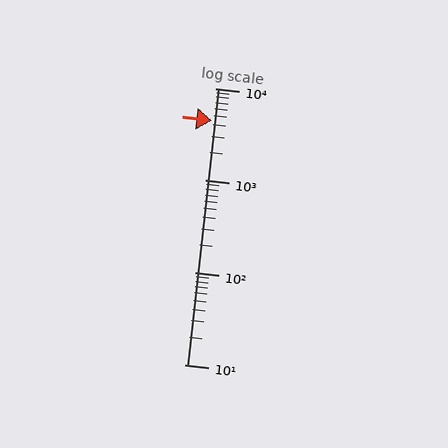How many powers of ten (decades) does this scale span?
The scale spans 3 decades, from 10 to 10000.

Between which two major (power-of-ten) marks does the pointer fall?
The pointer is between 1000 and 10000.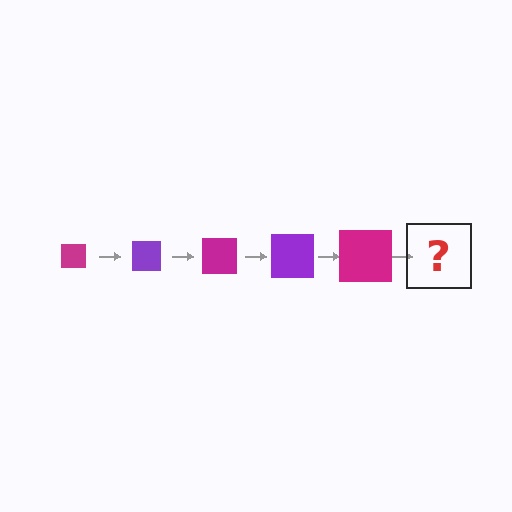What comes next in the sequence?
The next element should be a purple square, larger than the previous one.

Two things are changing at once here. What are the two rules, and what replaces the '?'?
The two rules are that the square grows larger each step and the color cycles through magenta and purple. The '?' should be a purple square, larger than the previous one.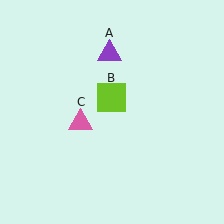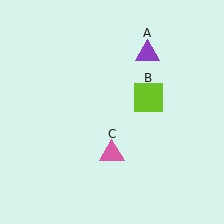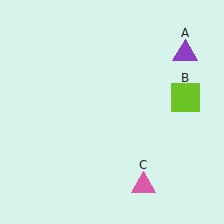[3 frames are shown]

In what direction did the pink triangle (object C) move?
The pink triangle (object C) moved down and to the right.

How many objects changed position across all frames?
3 objects changed position: purple triangle (object A), lime square (object B), pink triangle (object C).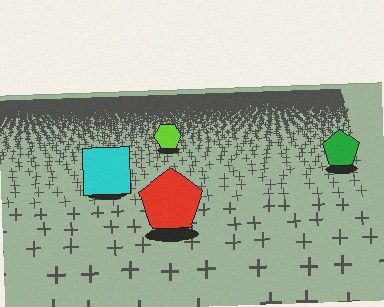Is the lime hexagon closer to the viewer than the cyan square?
No. The cyan square is closer — you can tell from the texture gradient: the ground texture is coarser near it.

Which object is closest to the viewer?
The red pentagon is closest. The texture marks near it are larger and more spread out.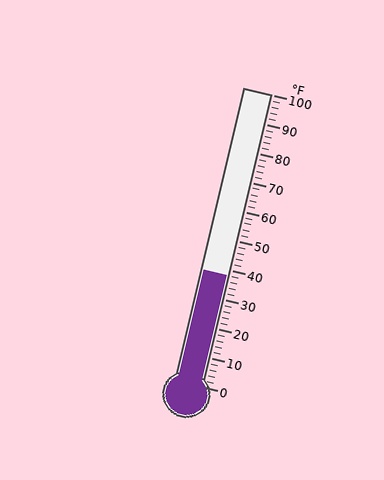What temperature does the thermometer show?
The thermometer shows approximately 38°F.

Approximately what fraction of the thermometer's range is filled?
The thermometer is filled to approximately 40% of its range.